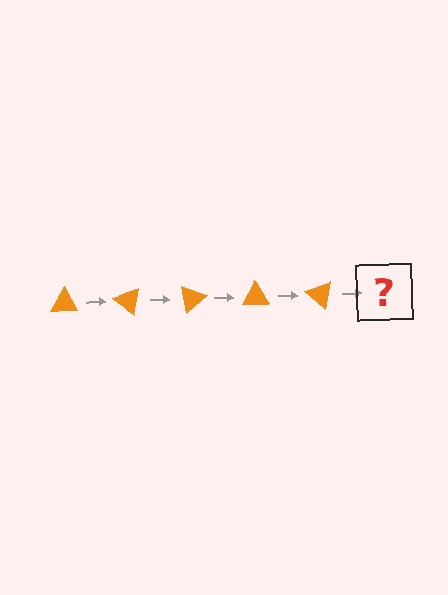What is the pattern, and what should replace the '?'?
The pattern is that the triangle rotates 40 degrees each step. The '?' should be an orange triangle rotated 200 degrees.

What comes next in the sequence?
The next element should be an orange triangle rotated 200 degrees.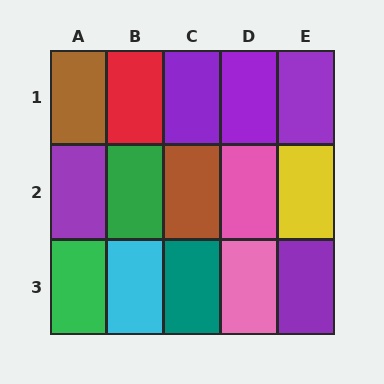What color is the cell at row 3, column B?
Cyan.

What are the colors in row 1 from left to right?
Brown, red, purple, purple, purple.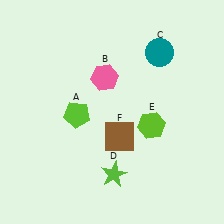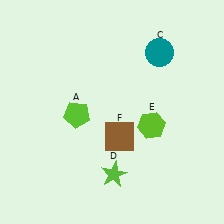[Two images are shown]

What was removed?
The pink hexagon (B) was removed in Image 2.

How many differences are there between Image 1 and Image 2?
There is 1 difference between the two images.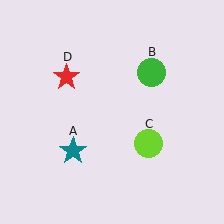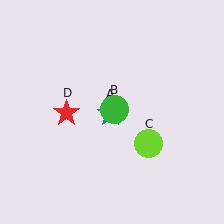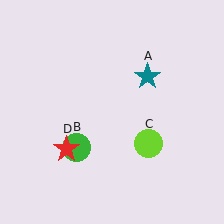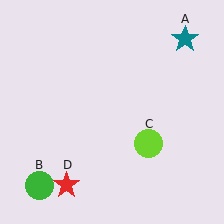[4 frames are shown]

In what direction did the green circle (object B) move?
The green circle (object B) moved down and to the left.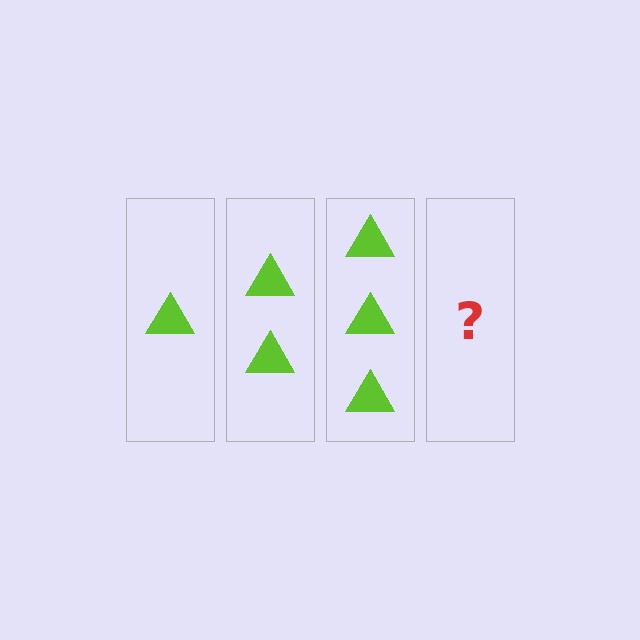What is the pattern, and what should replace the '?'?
The pattern is that each step adds one more triangle. The '?' should be 4 triangles.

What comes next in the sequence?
The next element should be 4 triangles.